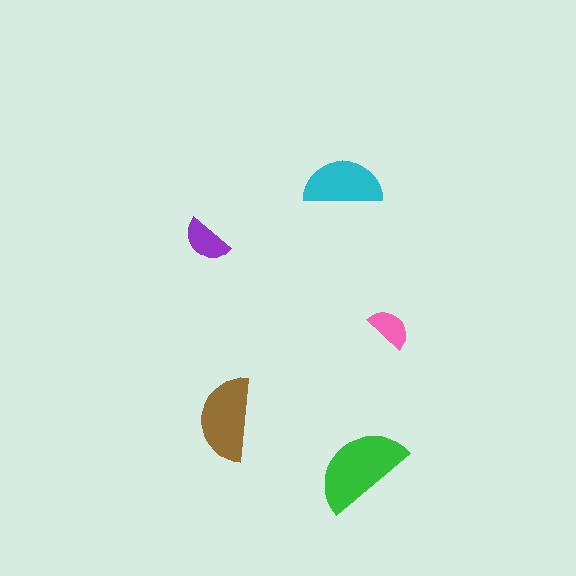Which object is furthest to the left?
The purple semicircle is leftmost.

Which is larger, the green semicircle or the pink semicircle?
The green one.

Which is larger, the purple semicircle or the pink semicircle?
The purple one.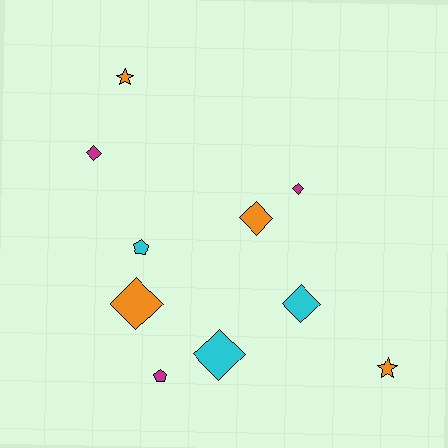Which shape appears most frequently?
Diamond, with 6 objects.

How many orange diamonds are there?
There are 2 orange diamonds.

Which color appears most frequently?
Orange, with 4 objects.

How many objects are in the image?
There are 10 objects.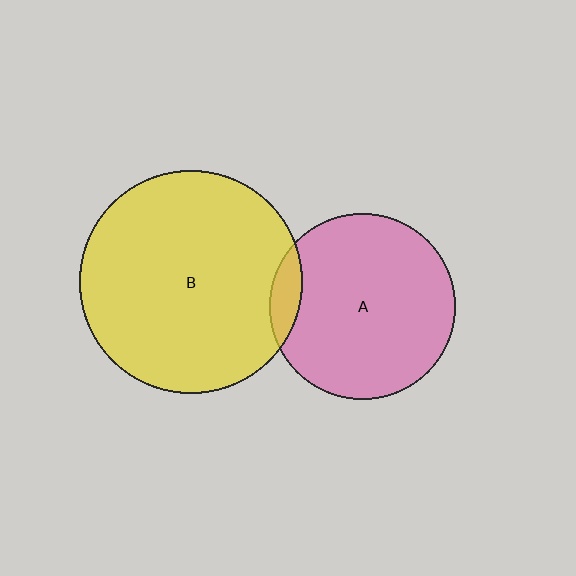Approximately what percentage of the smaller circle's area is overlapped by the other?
Approximately 10%.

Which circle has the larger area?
Circle B (yellow).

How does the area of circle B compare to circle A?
Approximately 1.4 times.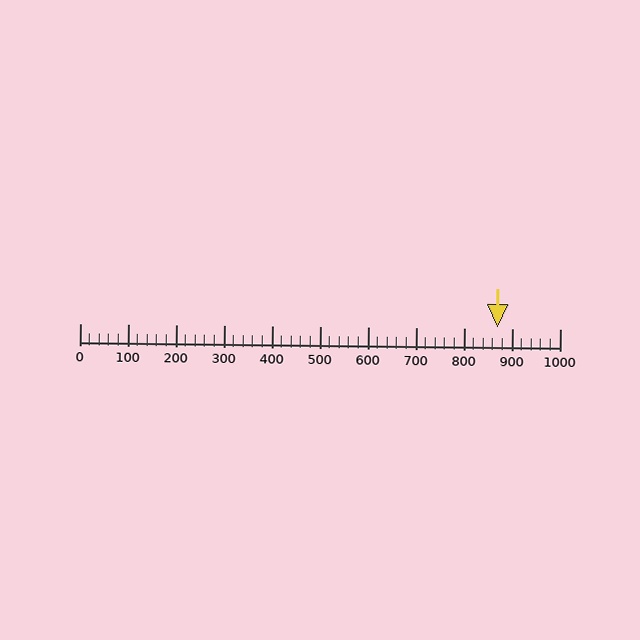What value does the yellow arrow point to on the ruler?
The yellow arrow points to approximately 870.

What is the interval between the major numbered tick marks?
The major tick marks are spaced 100 units apart.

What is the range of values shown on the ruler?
The ruler shows values from 0 to 1000.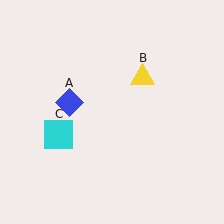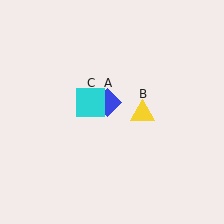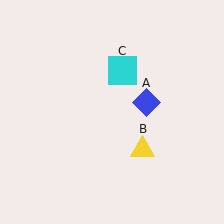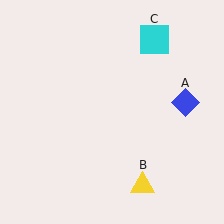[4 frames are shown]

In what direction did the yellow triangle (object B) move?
The yellow triangle (object B) moved down.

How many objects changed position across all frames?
3 objects changed position: blue diamond (object A), yellow triangle (object B), cyan square (object C).